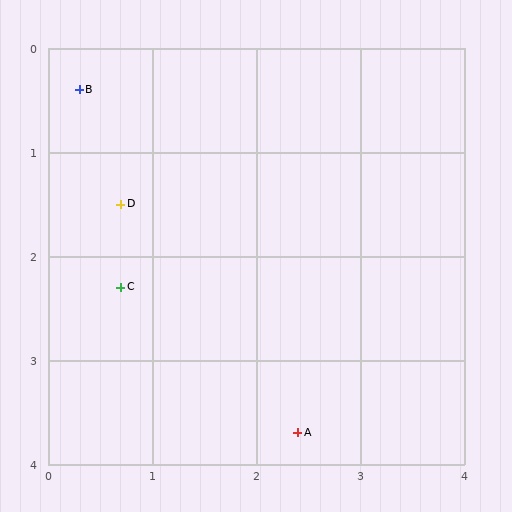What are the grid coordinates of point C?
Point C is at approximately (0.7, 2.3).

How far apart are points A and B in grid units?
Points A and B are about 3.9 grid units apart.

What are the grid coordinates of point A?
Point A is at approximately (2.4, 3.7).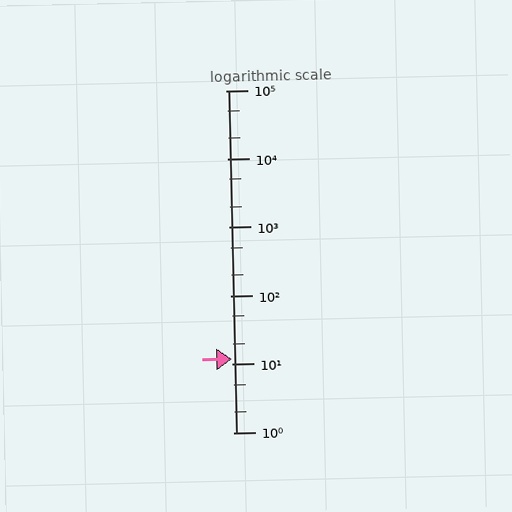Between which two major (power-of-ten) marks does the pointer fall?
The pointer is between 10 and 100.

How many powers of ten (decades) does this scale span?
The scale spans 5 decades, from 1 to 100000.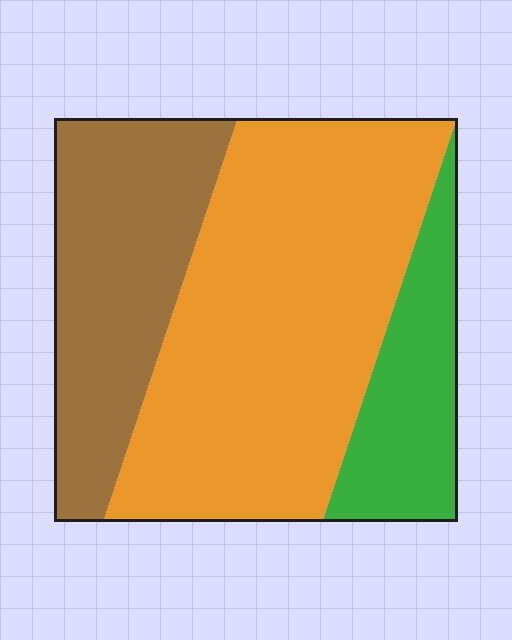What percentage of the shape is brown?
Brown takes up between a quarter and a half of the shape.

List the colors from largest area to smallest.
From largest to smallest: orange, brown, green.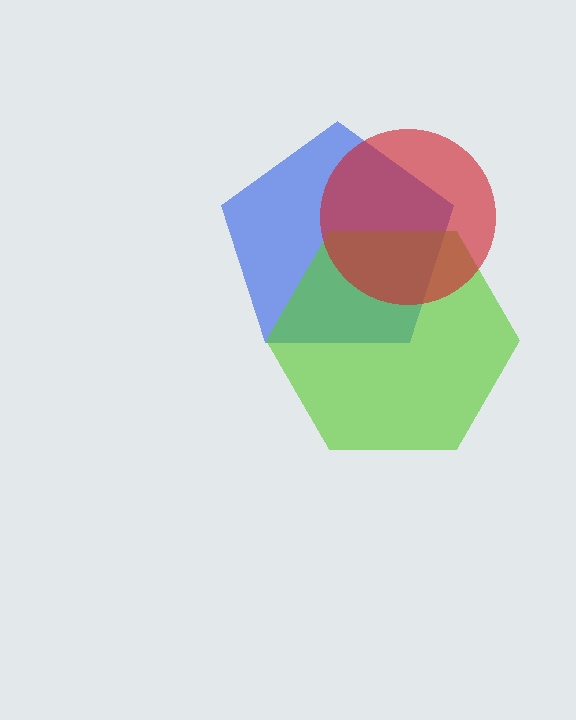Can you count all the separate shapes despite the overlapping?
Yes, there are 3 separate shapes.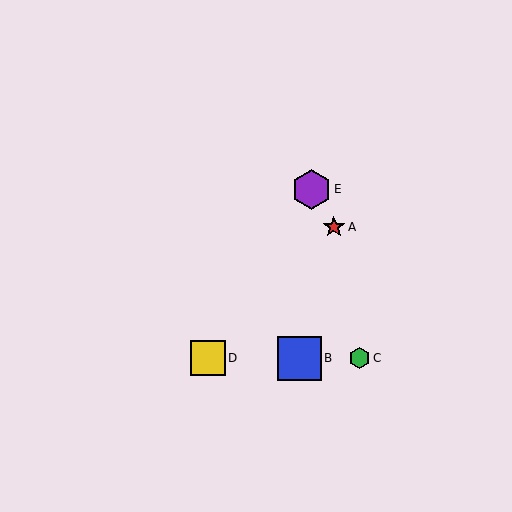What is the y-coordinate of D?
Object D is at y≈358.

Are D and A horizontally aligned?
No, D is at y≈358 and A is at y≈227.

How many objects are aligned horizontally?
3 objects (B, C, D) are aligned horizontally.